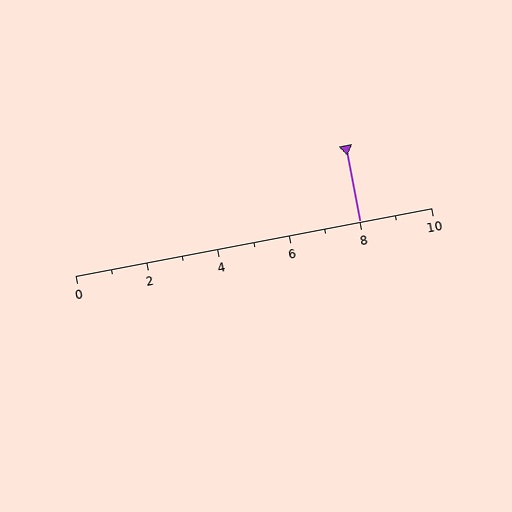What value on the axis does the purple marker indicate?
The marker indicates approximately 8.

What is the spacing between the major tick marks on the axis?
The major ticks are spaced 2 apart.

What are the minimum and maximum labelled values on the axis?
The axis runs from 0 to 10.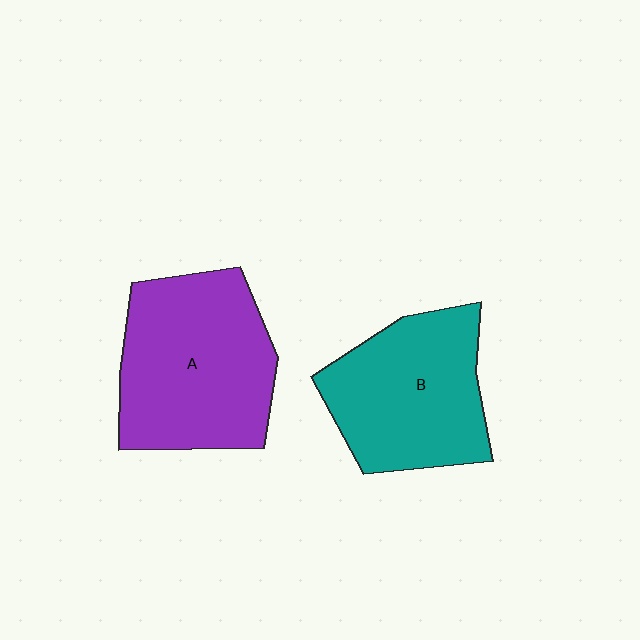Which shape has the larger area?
Shape A (purple).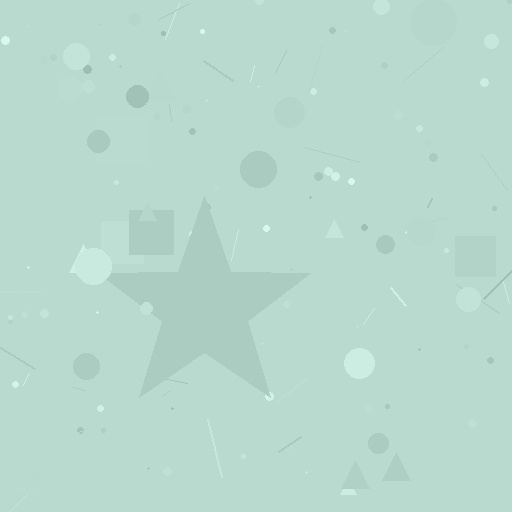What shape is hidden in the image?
A star is hidden in the image.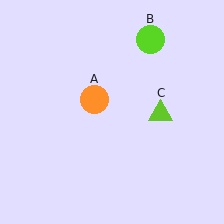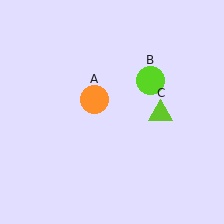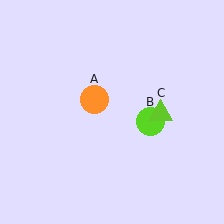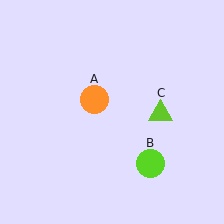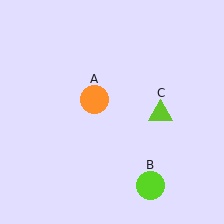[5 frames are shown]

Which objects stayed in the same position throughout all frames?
Orange circle (object A) and lime triangle (object C) remained stationary.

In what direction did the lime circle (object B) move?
The lime circle (object B) moved down.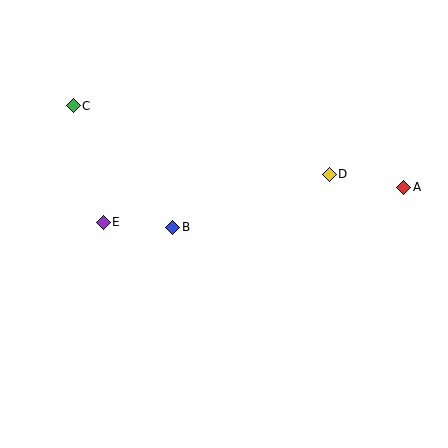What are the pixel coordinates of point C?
Point C is at (73, 106).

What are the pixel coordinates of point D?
Point D is at (329, 175).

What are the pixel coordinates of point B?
Point B is at (173, 227).